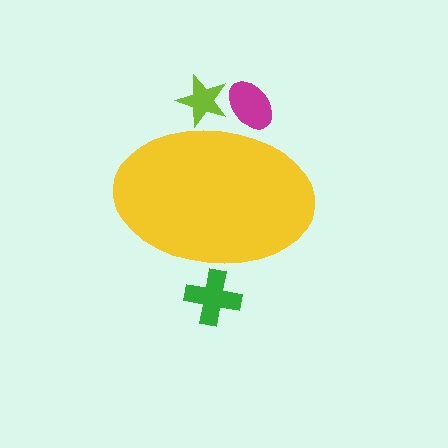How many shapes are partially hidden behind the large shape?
3 shapes are partially hidden.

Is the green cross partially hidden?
Yes, the green cross is partially hidden behind the yellow ellipse.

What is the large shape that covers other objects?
A yellow ellipse.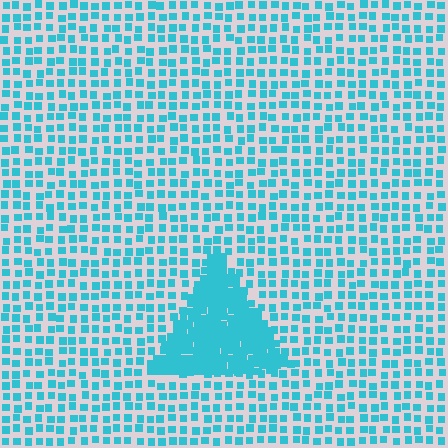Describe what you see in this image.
The image contains small cyan elements arranged at two different densities. A triangle-shaped region is visible where the elements are more densely packed than the surrounding area.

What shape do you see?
I see a triangle.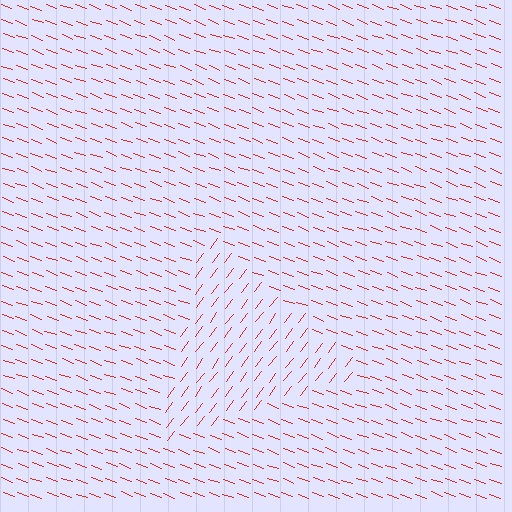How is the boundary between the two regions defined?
The boundary is defined purely by a change in line orientation (approximately 73 degrees difference). All lines are the same color and thickness.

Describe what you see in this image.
The image is filled with small red line segments. A triangle region in the image has lines oriented differently from the surrounding lines, creating a visible texture boundary.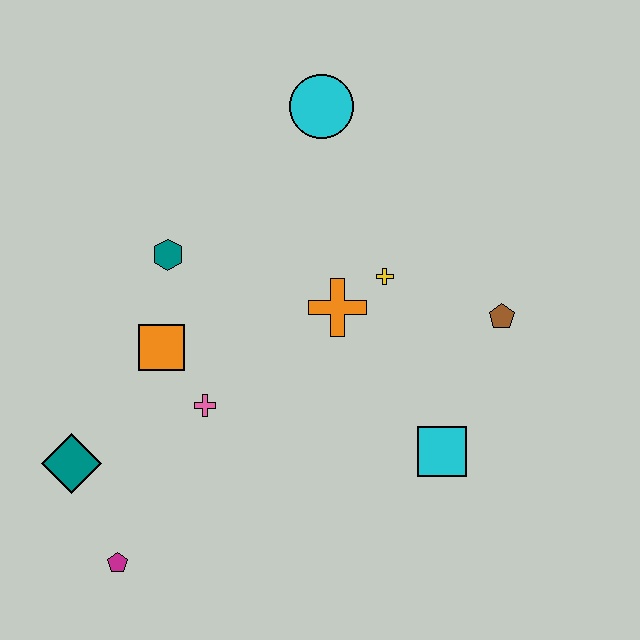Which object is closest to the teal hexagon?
The orange square is closest to the teal hexagon.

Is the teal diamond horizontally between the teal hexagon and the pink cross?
No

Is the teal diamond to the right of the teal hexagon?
No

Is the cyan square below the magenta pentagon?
No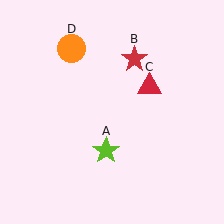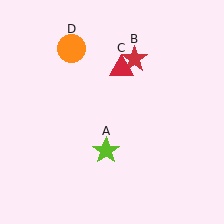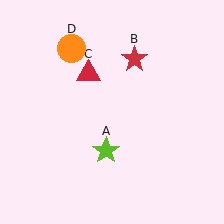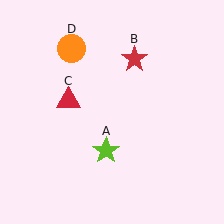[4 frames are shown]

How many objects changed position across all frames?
1 object changed position: red triangle (object C).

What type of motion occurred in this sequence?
The red triangle (object C) rotated counterclockwise around the center of the scene.